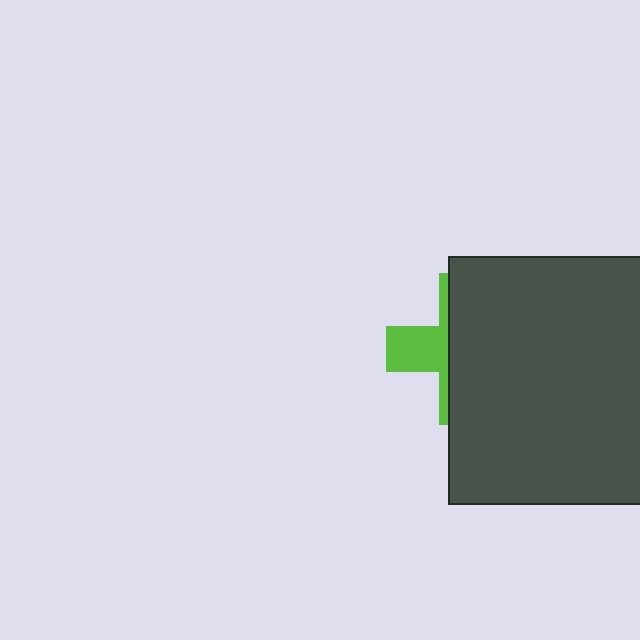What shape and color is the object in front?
The object in front is a dark gray rectangle.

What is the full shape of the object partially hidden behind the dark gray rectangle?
The partially hidden object is a lime cross.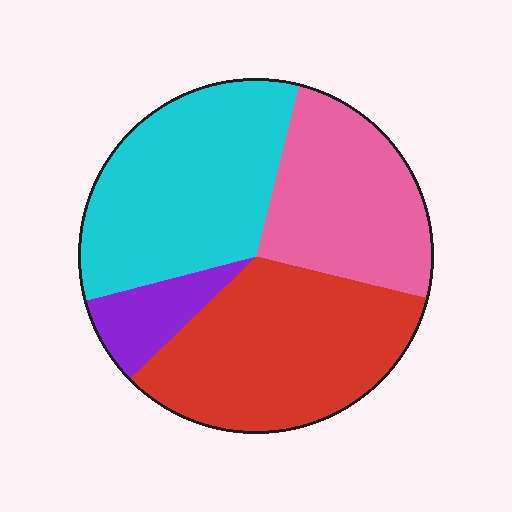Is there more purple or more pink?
Pink.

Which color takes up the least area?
Purple, at roughly 10%.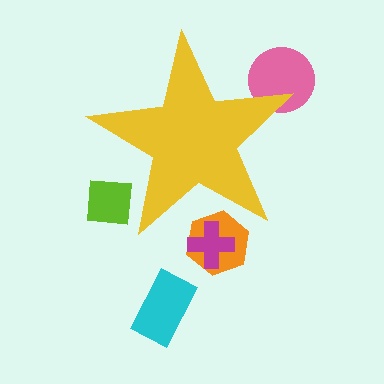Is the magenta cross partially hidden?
Yes, the magenta cross is partially hidden behind the yellow star.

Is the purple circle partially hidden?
Yes, the purple circle is partially hidden behind the yellow star.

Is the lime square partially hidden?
Yes, the lime square is partially hidden behind the yellow star.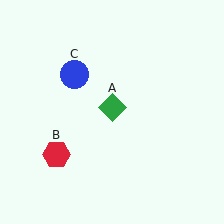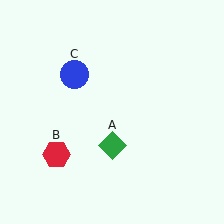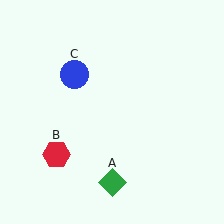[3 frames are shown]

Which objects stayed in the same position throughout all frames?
Red hexagon (object B) and blue circle (object C) remained stationary.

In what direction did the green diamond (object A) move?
The green diamond (object A) moved down.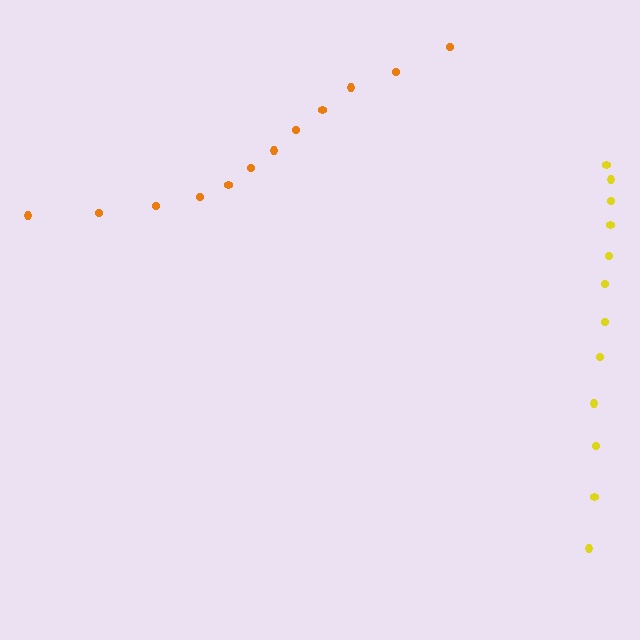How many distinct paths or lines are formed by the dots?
There are 2 distinct paths.